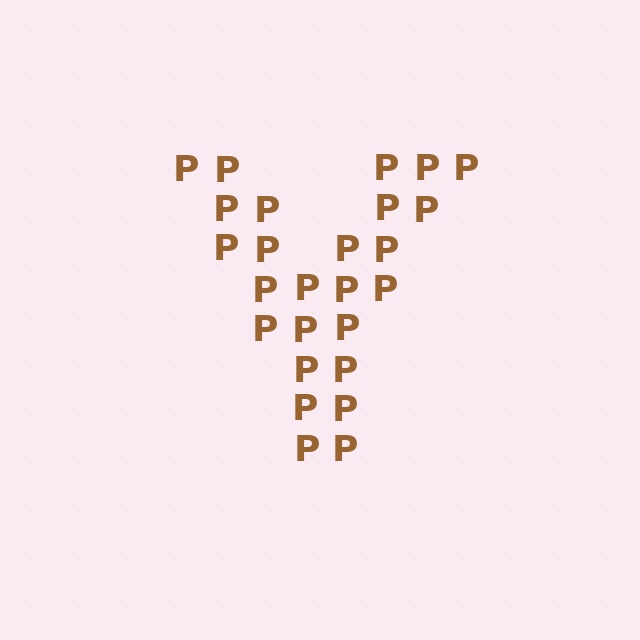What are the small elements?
The small elements are letter P's.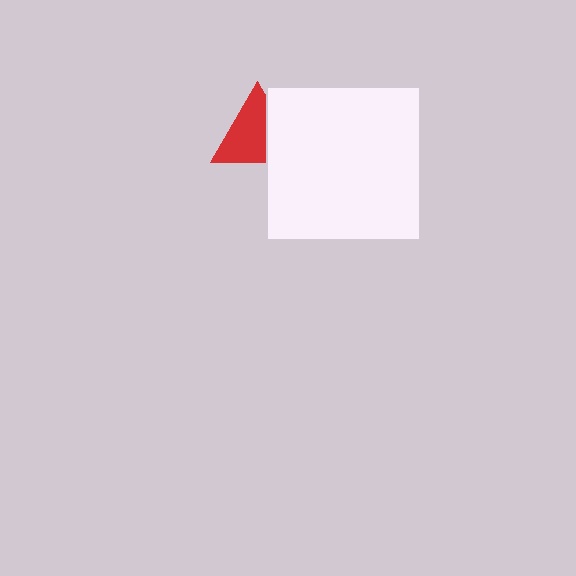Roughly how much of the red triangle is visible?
Most of it is visible (roughly 65%).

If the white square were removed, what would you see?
You would see the complete red triangle.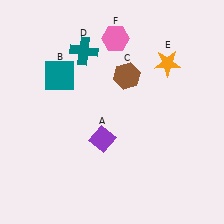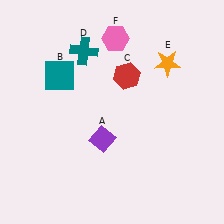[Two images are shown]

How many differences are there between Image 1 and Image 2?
There is 1 difference between the two images.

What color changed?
The hexagon (C) changed from brown in Image 1 to red in Image 2.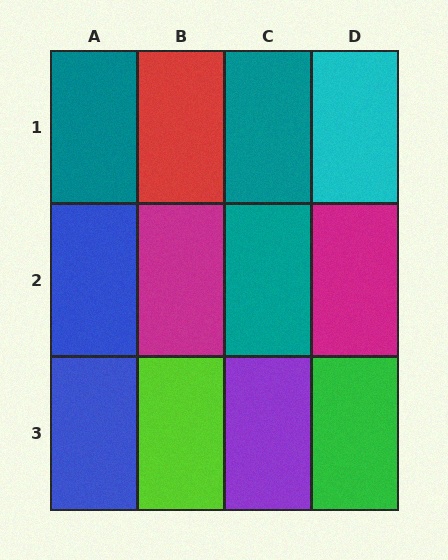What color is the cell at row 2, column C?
Teal.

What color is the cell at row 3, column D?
Green.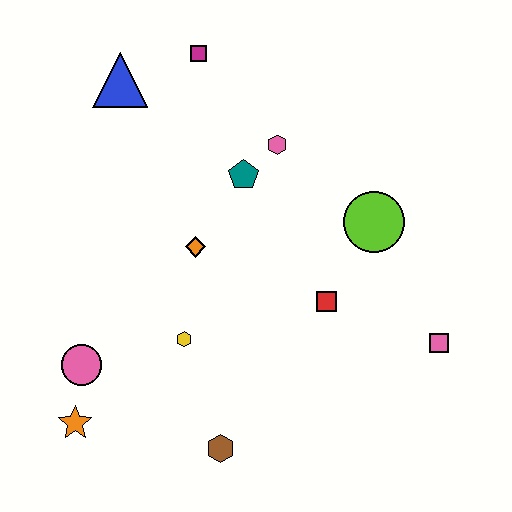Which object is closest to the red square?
The lime circle is closest to the red square.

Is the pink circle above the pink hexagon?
No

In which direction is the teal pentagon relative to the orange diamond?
The teal pentagon is above the orange diamond.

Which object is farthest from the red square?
The blue triangle is farthest from the red square.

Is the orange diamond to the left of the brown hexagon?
Yes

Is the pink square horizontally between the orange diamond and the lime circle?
No